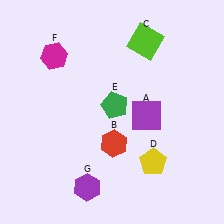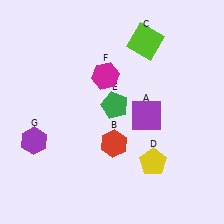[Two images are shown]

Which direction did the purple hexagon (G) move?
The purple hexagon (G) moved left.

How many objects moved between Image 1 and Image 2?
2 objects moved between the two images.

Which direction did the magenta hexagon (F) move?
The magenta hexagon (F) moved right.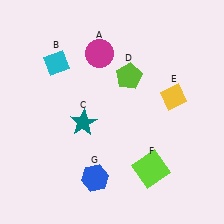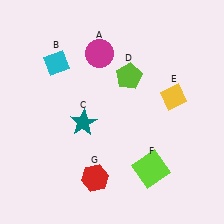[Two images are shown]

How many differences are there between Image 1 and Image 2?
There is 1 difference between the two images.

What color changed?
The hexagon (G) changed from blue in Image 1 to red in Image 2.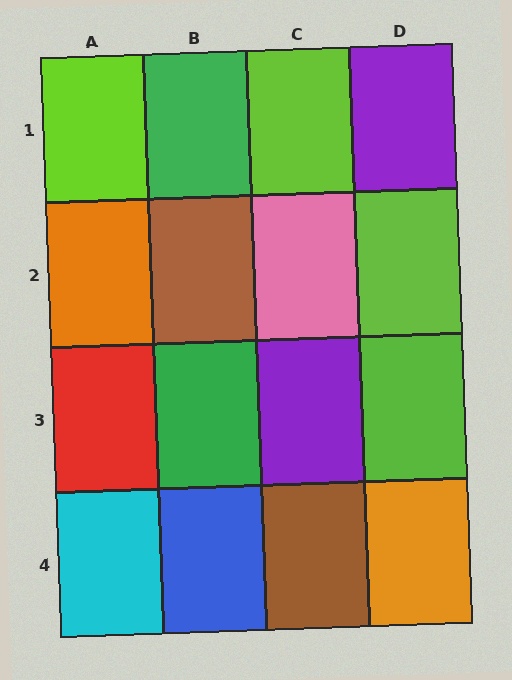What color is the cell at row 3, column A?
Red.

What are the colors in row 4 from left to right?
Cyan, blue, brown, orange.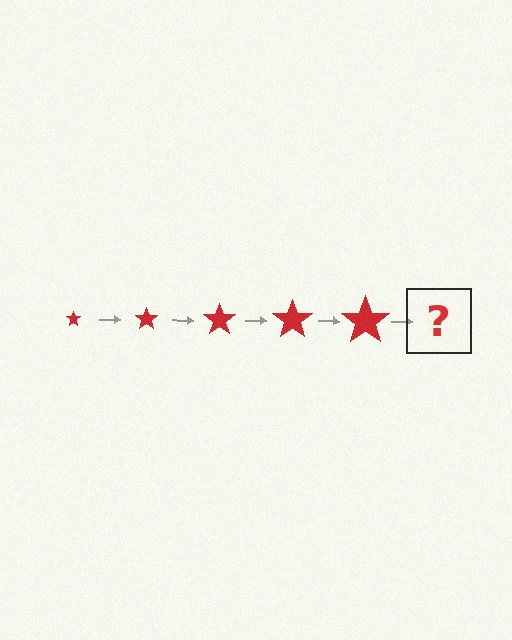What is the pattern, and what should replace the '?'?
The pattern is that the star gets progressively larger each step. The '?' should be a red star, larger than the previous one.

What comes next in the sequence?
The next element should be a red star, larger than the previous one.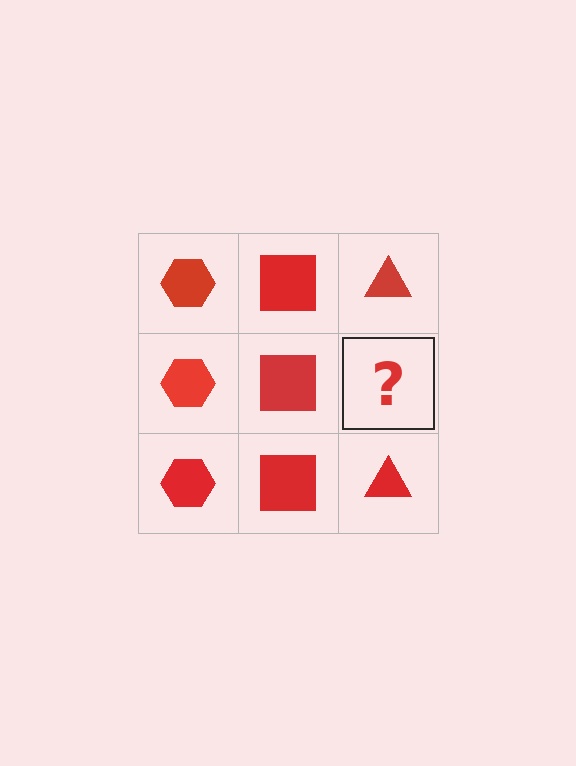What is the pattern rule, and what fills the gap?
The rule is that each column has a consistent shape. The gap should be filled with a red triangle.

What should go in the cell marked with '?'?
The missing cell should contain a red triangle.